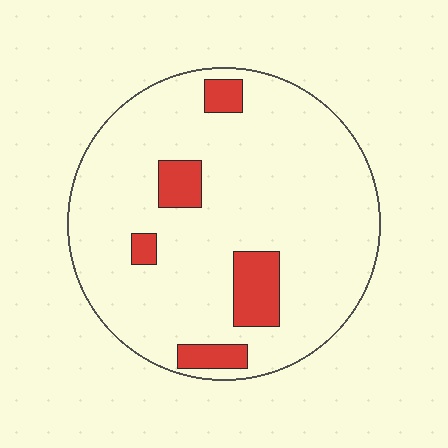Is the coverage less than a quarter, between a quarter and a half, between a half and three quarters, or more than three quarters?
Less than a quarter.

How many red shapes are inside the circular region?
5.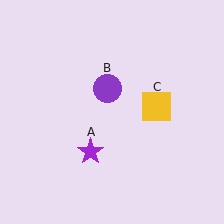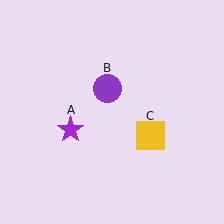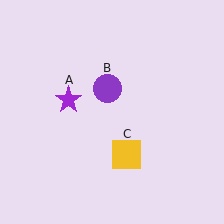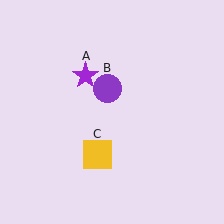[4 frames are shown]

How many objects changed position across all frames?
2 objects changed position: purple star (object A), yellow square (object C).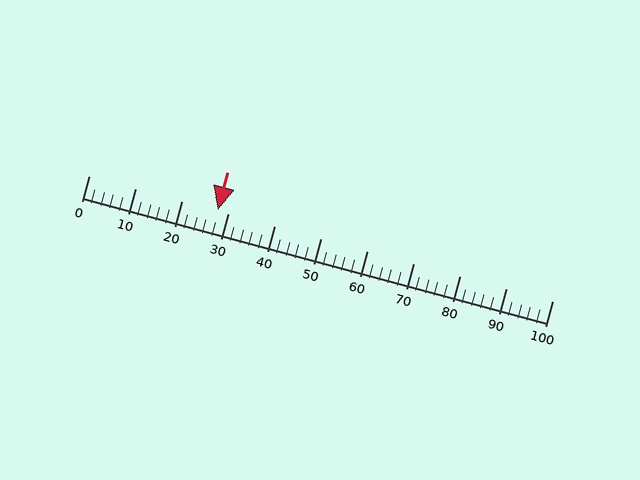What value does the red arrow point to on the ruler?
The red arrow points to approximately 28.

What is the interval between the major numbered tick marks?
The major tick marks are spaced 10 units apart.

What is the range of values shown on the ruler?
The ruler shows values from 0 to 100.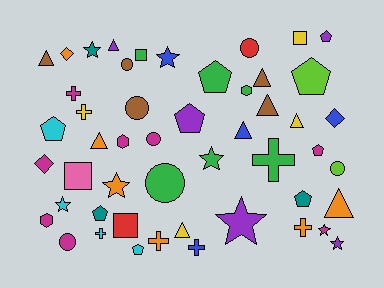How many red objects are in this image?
There are 2 red objects.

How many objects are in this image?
There are 50 objects.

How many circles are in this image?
There are 7 circles.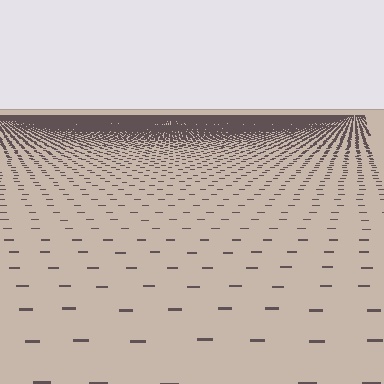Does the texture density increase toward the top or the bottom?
Density increases toward the top.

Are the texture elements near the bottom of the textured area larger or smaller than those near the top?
Larger. Near the bottom, elements are closer to the viewer and appear at a bigger on-screen size.